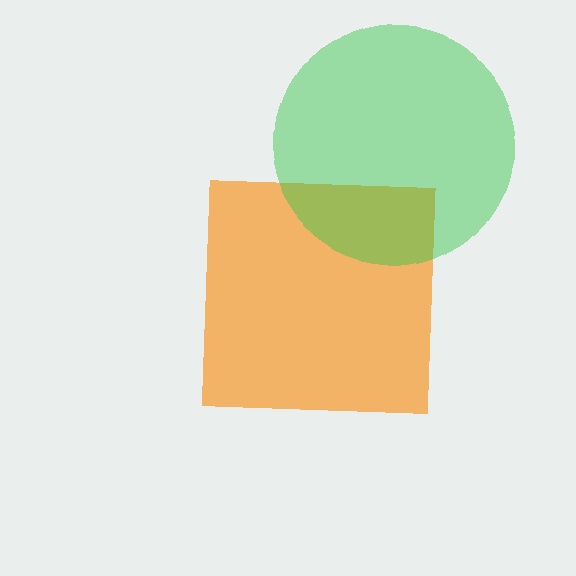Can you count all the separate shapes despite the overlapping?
Yes, there are 2 separate shapes.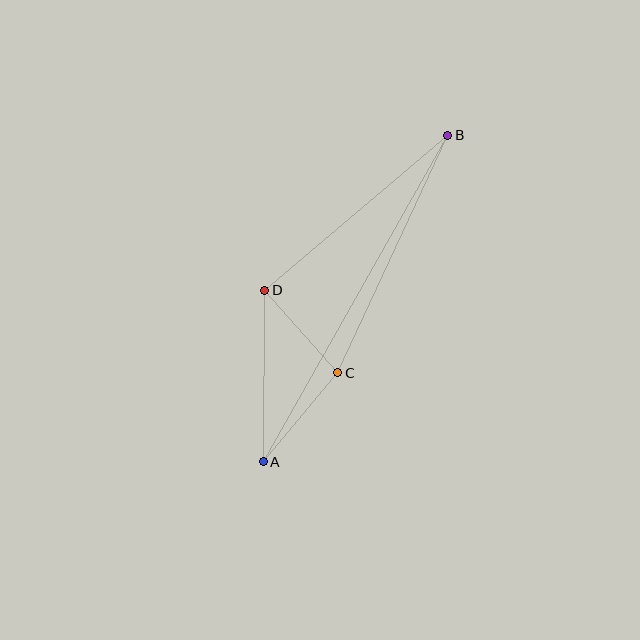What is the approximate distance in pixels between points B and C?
The distance between B and C is approximately 262 pixels.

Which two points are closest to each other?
Points C and D are closest to each other.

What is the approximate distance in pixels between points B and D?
The distance between B and D is approximately 240 pixels.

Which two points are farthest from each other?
Points A and B are farthest from each other.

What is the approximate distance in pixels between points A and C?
The distance between A and C is approximately 116 pixels.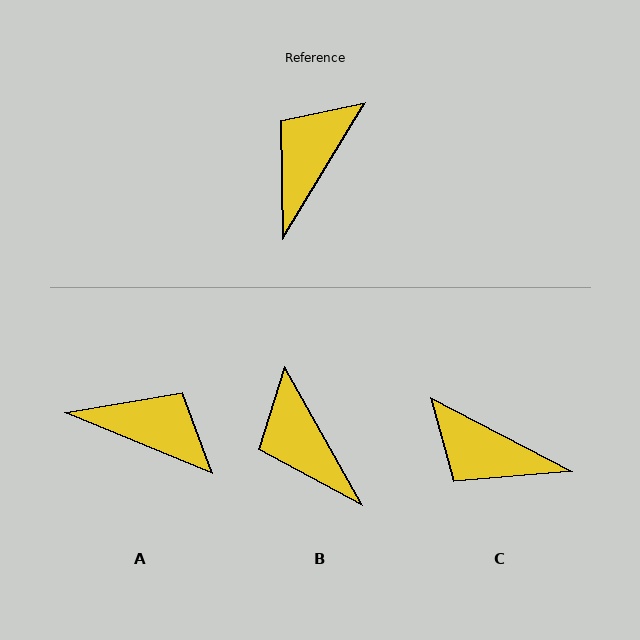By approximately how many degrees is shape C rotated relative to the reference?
Approximately 94 degrees counter-clockwise.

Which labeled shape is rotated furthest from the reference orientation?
C, about 94 degrees away.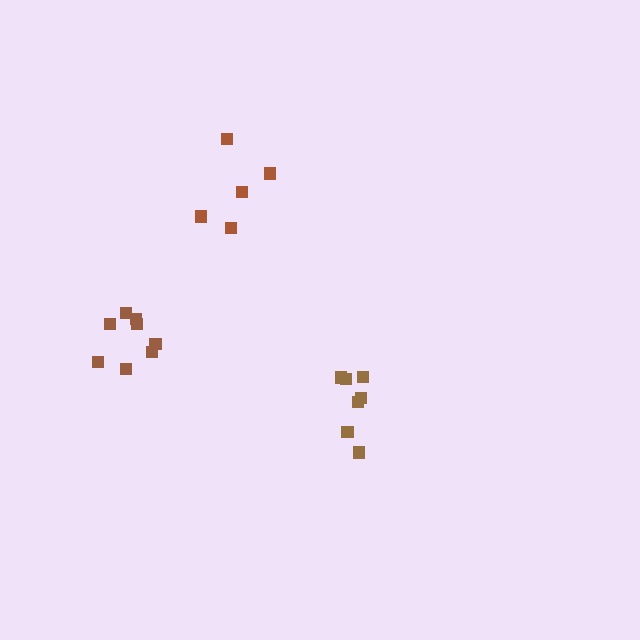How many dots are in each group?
Group 1: 8 dots, Group 2: 7 dots, Group 3: 5 dots (20 total).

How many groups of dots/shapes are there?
There are 3 groups.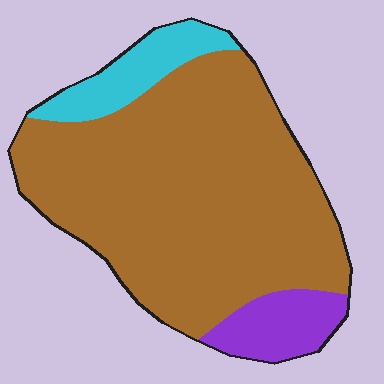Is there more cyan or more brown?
Brown.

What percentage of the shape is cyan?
Cyan covers 11% of the shape.